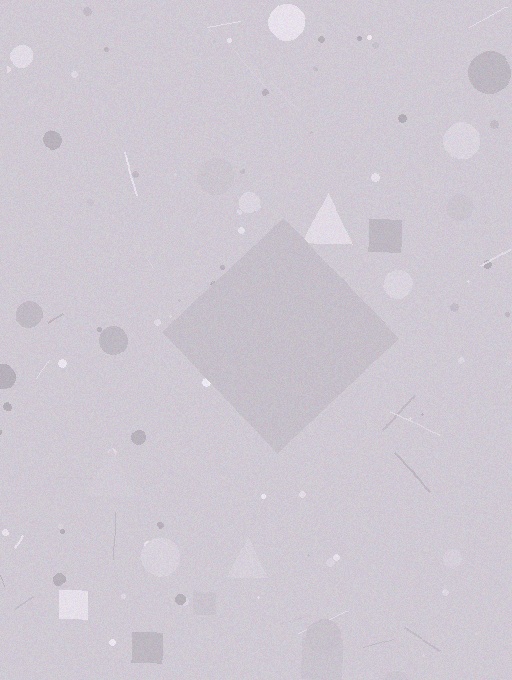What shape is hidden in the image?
A diamond is hidden in the image.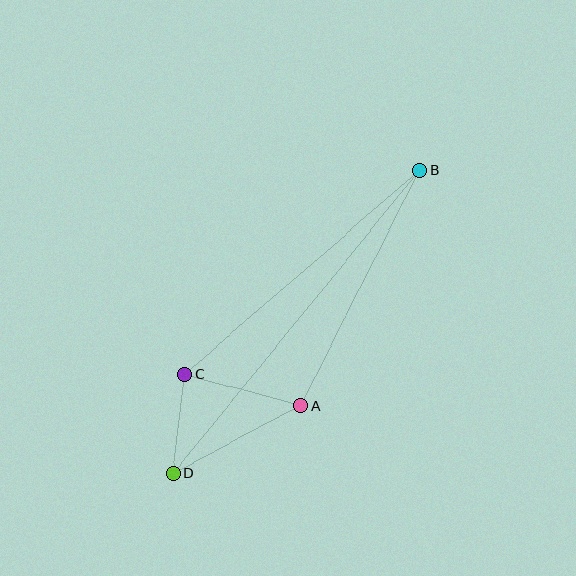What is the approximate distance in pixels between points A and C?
The distance between A and C is approximately 121 pixels.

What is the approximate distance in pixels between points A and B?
The distance between A and B is approximately 264 pixels.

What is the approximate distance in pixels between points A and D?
The distance between A and D is approximately 145 pixels.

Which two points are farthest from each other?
Points B and D are farthest from each other.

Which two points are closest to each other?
Points C and D are closest to each other.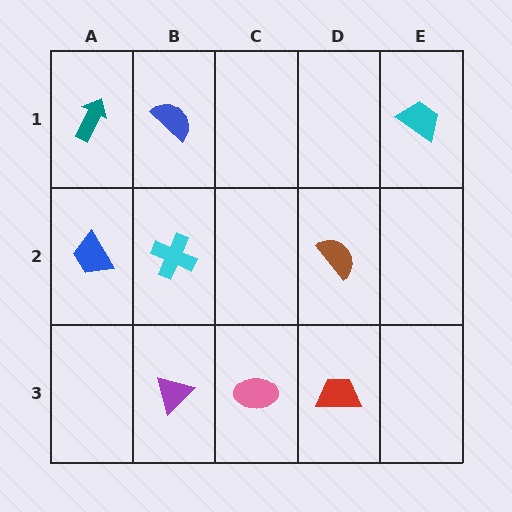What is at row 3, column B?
A purple triangle.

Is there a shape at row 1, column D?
No, that cell is empty.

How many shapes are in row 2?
3 shapes.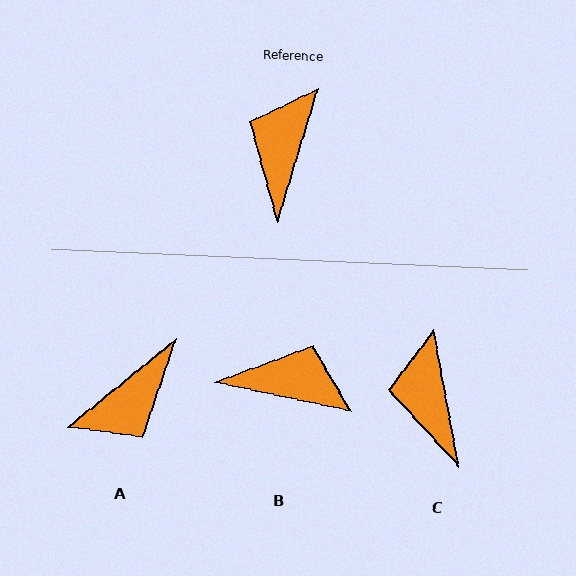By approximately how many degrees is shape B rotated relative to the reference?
Approximately 85 degrees clockwise.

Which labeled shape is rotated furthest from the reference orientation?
A, about 146 degrees away.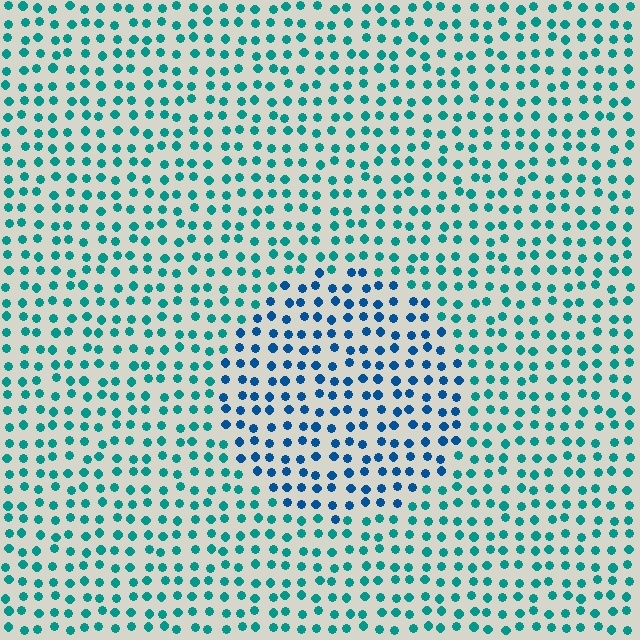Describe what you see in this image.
The image is filled with small teal elements in a uniform arrangement. A circle-shaped region is visible where the elements are tinted to a slightly different hue, forming a subtle color boundary.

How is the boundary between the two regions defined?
The boundary is defined purely by a slight shift in hue (about 35 degrees). Spacing, size, and orientation are identical on both sides.